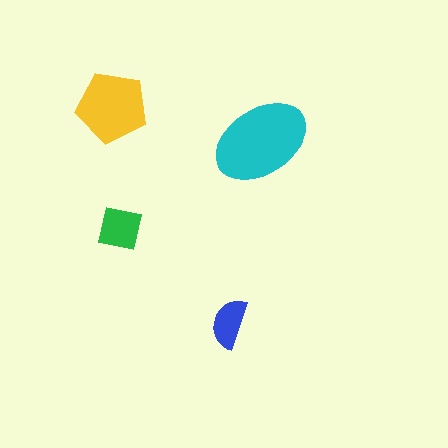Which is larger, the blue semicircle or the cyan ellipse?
The cyan ellipse.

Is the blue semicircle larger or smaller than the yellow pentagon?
Smaller.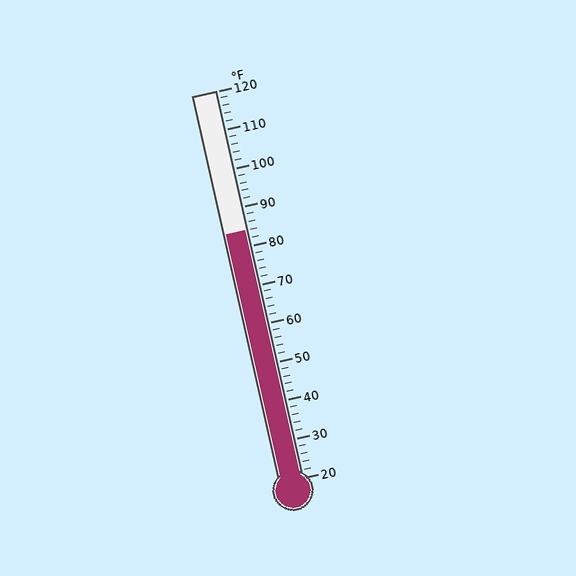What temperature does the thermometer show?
The thermometer shows approximately 84°F.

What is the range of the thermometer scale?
The thermometer scale ranges from 20°F to 120°F.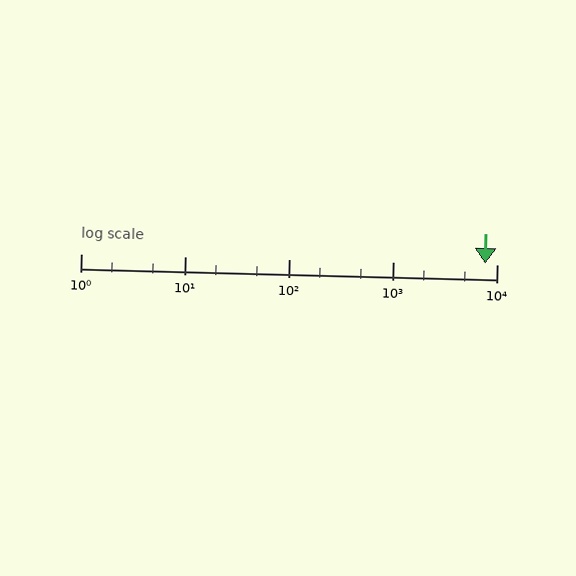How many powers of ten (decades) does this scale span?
The scale spans 4 decades, from 1 to 10000.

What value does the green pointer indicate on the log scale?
The pointer indicates approximately 7700.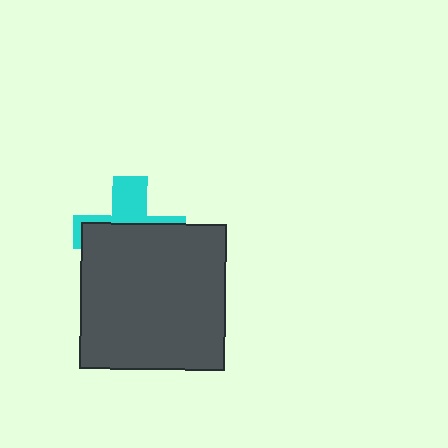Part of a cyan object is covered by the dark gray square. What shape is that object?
It is a cross.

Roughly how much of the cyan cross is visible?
A small part of it is visible (roughly 35%).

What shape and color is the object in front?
The object in front is a dark gray square.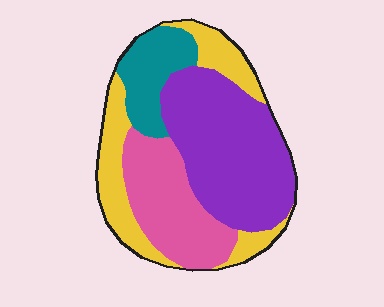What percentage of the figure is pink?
Pink takes up between a sixth and a third of the figure.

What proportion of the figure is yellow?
Yellow covers 23% of the figure.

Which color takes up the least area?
Teal, at roughly 15%.